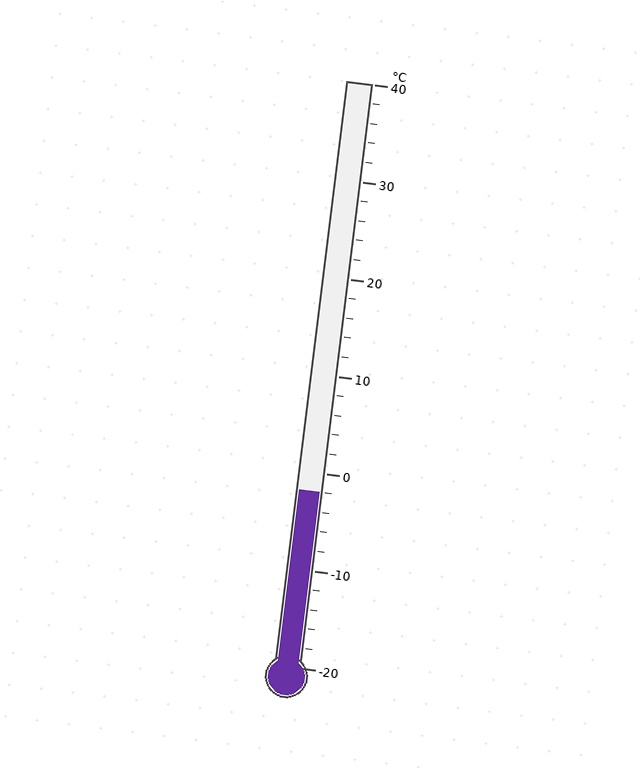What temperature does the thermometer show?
The thermometer shows approximately -2°C.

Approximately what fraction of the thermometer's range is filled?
The thermometer is filled to approximately 30% of its range.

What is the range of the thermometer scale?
The thermometer scale ranges from -20°C to 40°C.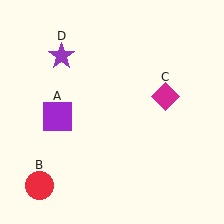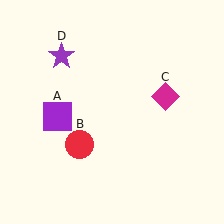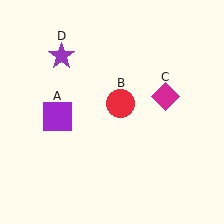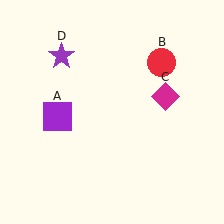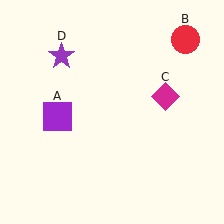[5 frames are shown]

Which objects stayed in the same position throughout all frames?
Purple square (object A) and magenta diamond (object C) and purple star (object D) remained stationary.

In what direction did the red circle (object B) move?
The red circle (object B) moved up and to the right.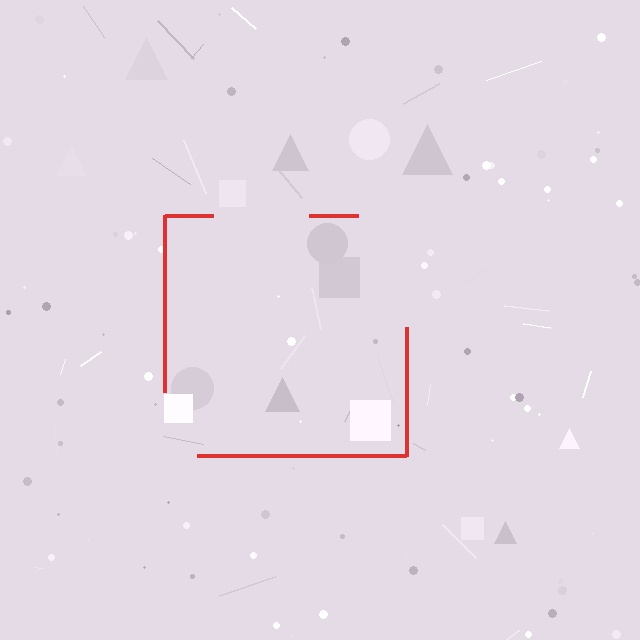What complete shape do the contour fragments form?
The contour fragments form a square.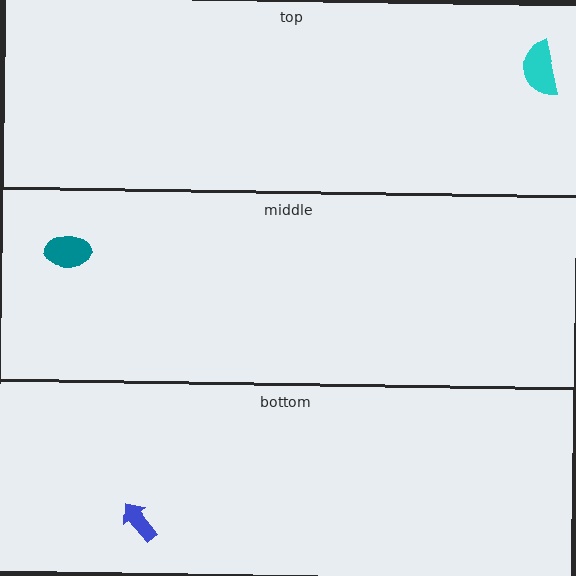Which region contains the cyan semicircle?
The top region.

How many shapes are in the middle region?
1.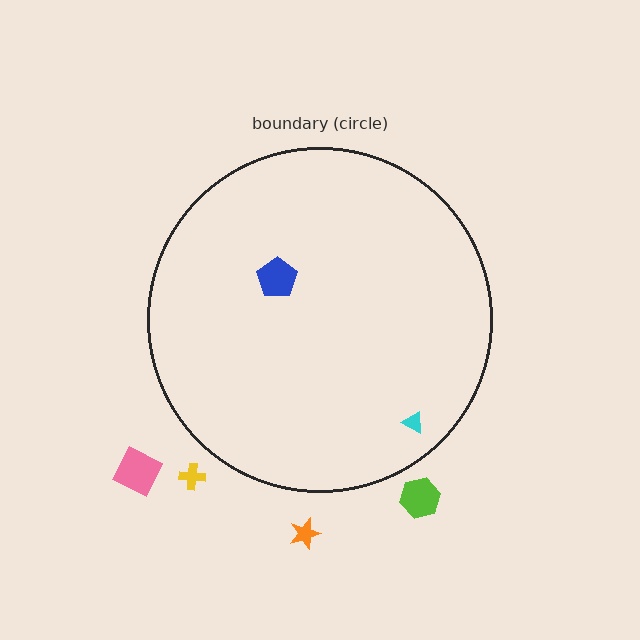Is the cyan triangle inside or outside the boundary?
Inside.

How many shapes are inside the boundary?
2 inside, 4 outside.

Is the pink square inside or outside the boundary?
Outside.